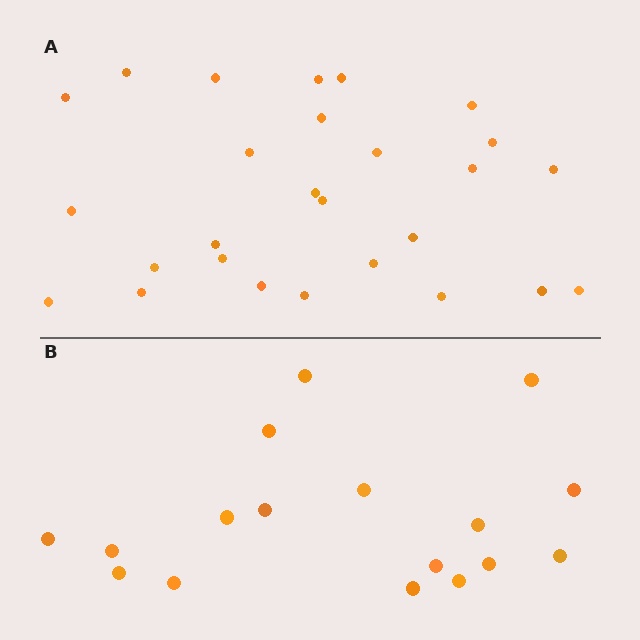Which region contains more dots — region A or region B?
Region A (the top region) has more dots.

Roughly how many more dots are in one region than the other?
Region A has roughly 10 or so more dots than region B.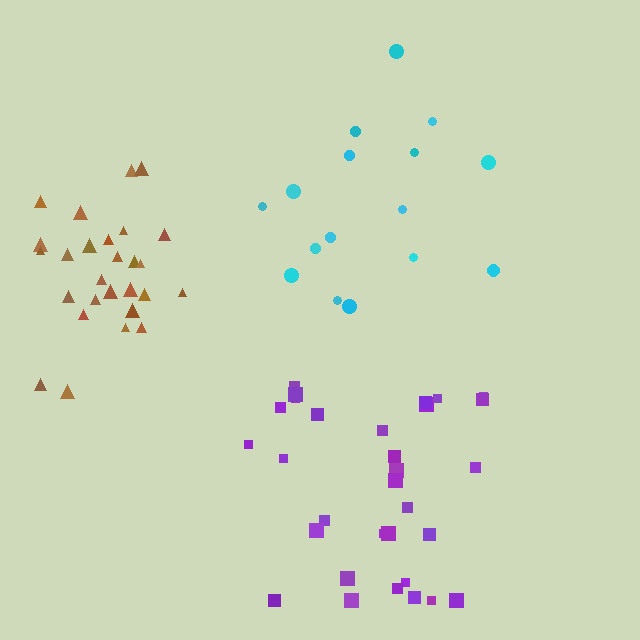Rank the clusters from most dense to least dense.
brown, purple, cyan.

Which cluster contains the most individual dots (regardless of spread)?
Purple (31).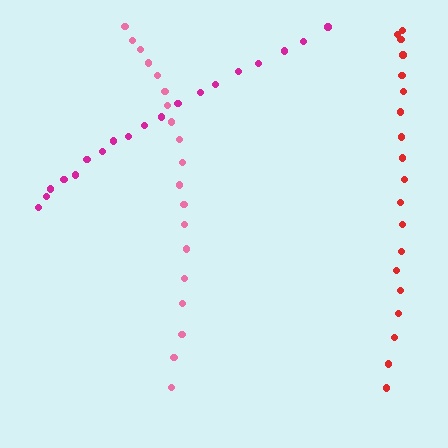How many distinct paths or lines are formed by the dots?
There are 3 distinct paths.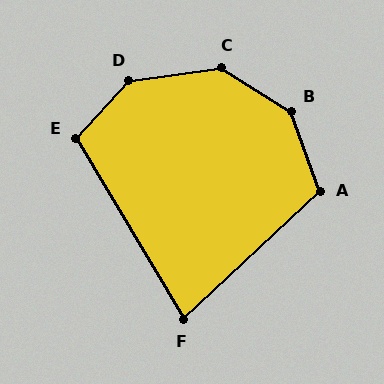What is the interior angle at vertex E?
Approximately 107 degrees (obtuse).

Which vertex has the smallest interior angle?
F, at approximately 77 degrees.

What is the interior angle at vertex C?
Approximately 140 degrees (obtuse).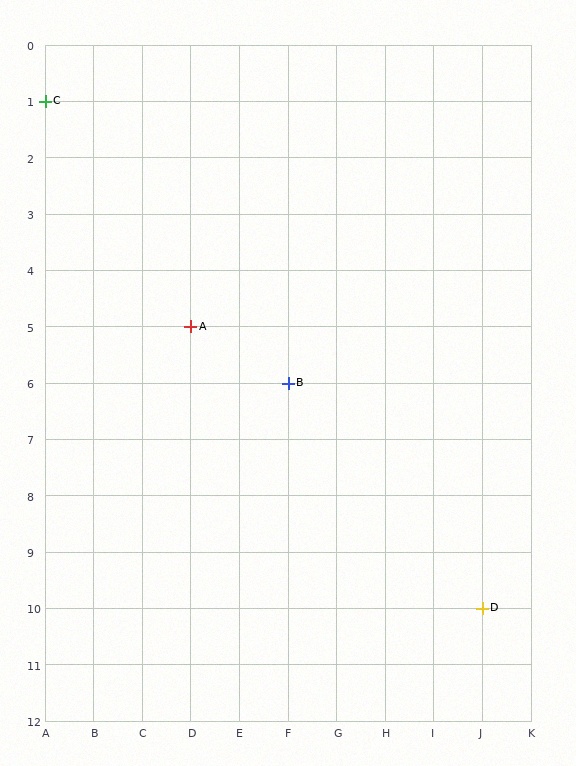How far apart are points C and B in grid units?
Points C and B are 5 columns and 5 rows apart (about 7.1 grid units diagonally).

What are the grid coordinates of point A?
Point A is at grid coordinates (D, 5).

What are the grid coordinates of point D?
Point D is at grid coordinates (J, 10).